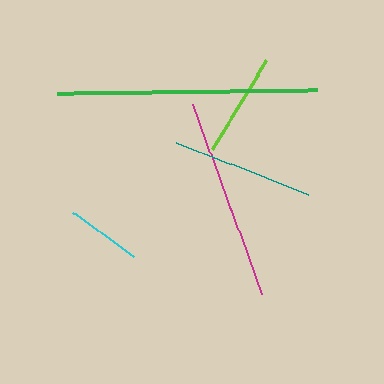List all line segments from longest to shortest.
From longest to shortest: green, magenta, teal, lime, cyan.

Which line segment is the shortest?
The cyan line is the shortest at approximately 75 pixels.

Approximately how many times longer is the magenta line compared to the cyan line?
The magenta line is approximately 2.7 times the length of the cyan line.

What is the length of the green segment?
The green segment is approximately 260 pixels long.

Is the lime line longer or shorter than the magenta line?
The magenta line is longer than the lime line.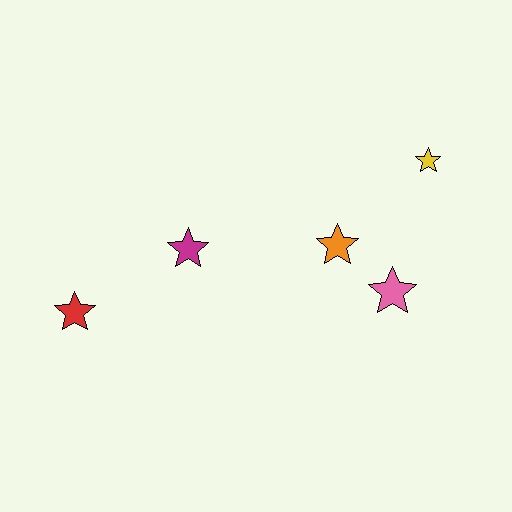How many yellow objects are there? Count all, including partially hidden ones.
There is 1 yellow object.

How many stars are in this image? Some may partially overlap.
There are 5 stars.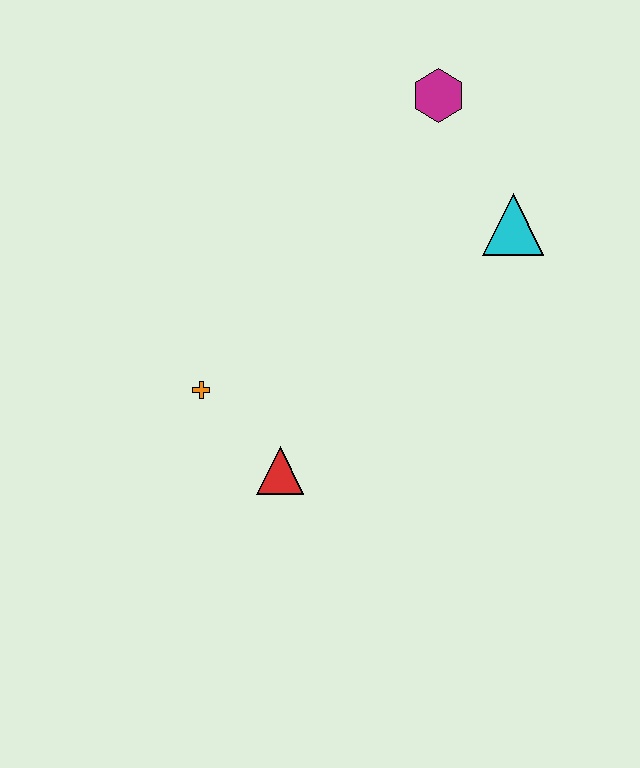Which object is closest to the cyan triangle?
The magenta hexagon is closest to the cyan triangle.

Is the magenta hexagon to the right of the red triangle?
Yes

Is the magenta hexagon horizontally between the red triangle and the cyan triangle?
Yes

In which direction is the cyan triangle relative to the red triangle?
The cyan triangle is above the red triangle.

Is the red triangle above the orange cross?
No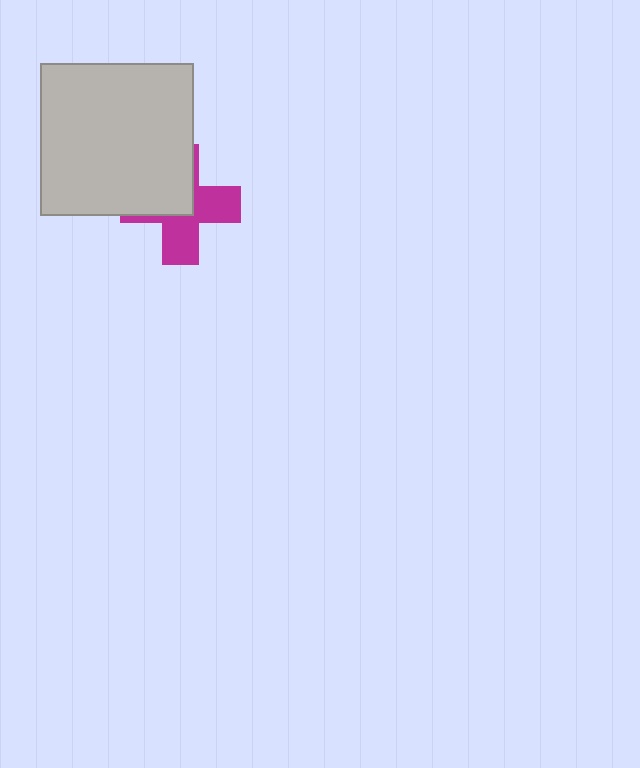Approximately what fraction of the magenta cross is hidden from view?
Roughly 46% of the magenta cross is hidden behind the light gray square.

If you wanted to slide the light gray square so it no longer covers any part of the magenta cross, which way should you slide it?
Slide it toward the upper-left — that is the most direct way to separate the two shapes.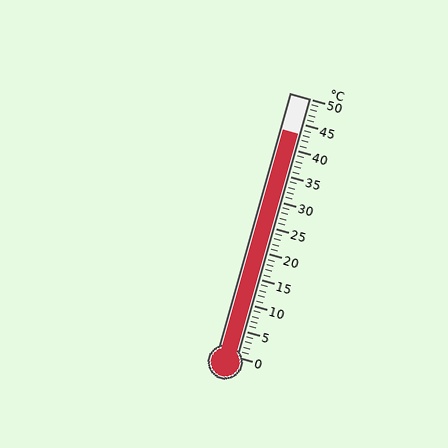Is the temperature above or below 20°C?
The temperature is above 20°C.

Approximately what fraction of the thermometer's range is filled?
The thermometer is filled to approximately 85% of its range.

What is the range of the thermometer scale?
The thermometer scale ranges from 0°C to 50°C.